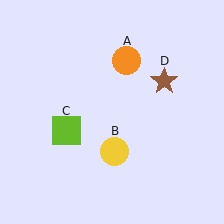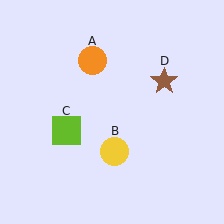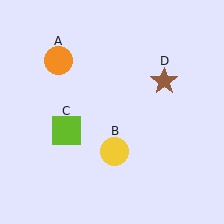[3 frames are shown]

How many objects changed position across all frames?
1 object changed position: orange circle (object A).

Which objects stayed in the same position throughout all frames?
Yellow circle (object B) and lime square (object C) and brown star (object D) remained stationary.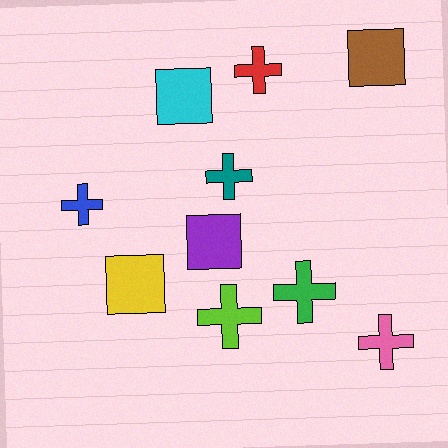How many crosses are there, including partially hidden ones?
There are 6 crosses.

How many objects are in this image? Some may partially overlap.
There are 10 objects.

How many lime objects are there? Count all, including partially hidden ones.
There is 1 lime object.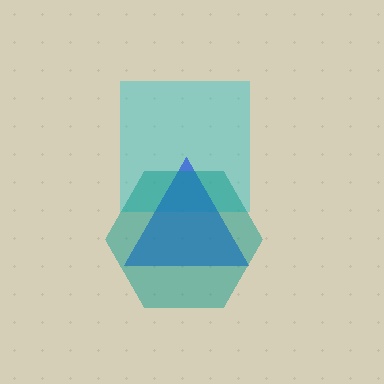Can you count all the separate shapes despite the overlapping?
Yes, there are 3 separate shapes.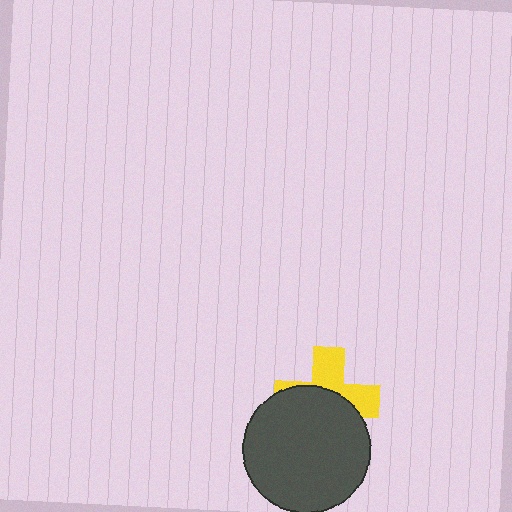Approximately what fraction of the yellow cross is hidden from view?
Roughly 56% of the yellow cross is hidden behind the dark gray circle.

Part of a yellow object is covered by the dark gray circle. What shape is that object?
It is a cross.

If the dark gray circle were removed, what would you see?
You would see the complete yellow cross.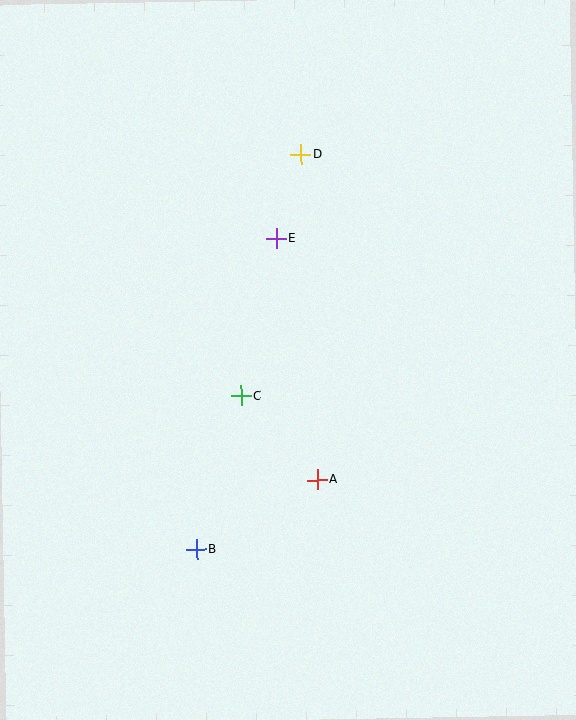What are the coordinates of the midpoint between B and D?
The midpoint between B and D is at (249, 352).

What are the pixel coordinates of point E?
Point E is at (276, 239).